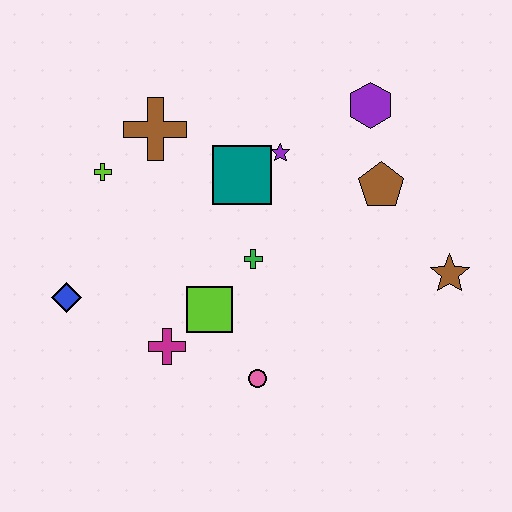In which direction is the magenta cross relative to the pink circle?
The magenta cross is to the left of the pink circle.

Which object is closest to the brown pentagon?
The purple hexagon is closest to the brown pentagon.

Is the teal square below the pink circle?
No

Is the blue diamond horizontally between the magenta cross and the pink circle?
No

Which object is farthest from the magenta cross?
The purple hexagon is farthest from the magenta cross.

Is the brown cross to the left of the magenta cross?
Yes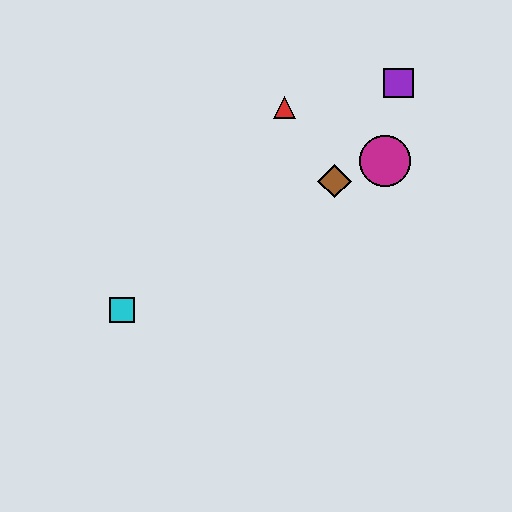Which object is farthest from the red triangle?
The cyan square is farthest from the red triangle.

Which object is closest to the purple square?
The magenta circle is closest to the purple square.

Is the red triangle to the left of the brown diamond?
Yes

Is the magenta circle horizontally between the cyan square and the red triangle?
No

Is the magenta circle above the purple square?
No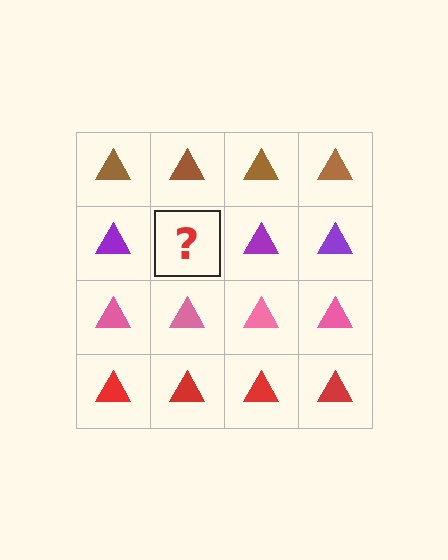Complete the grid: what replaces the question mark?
The question mark should be replaced with a purple triangle.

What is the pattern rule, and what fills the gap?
The rule is that each row has a consistent color. The gap should be filled with a purple triangle.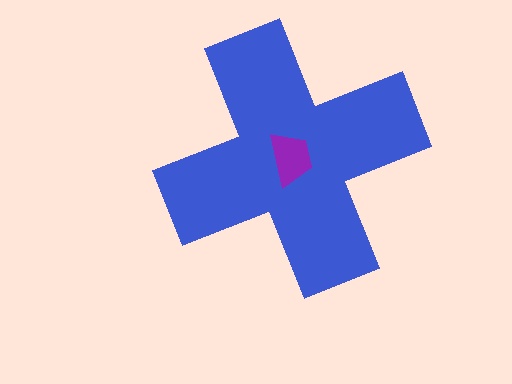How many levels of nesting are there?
2.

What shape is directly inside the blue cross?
The purple trapezoid.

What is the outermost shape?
The blue cross.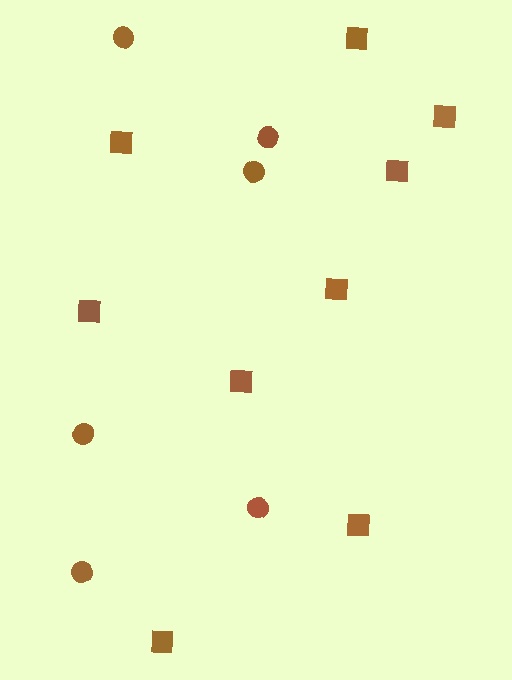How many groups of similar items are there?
There are 2 groups: one group of circles (6) and one group of squares (9).